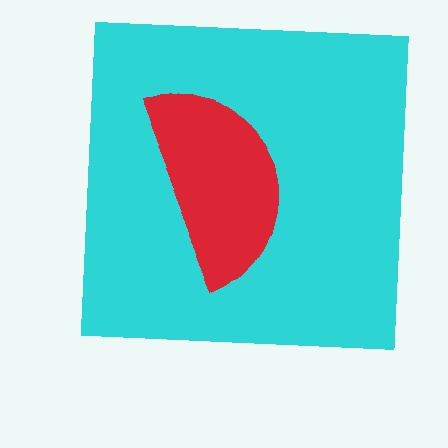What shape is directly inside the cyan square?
The red semicircle.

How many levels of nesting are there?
2.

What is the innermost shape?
The red semicircle.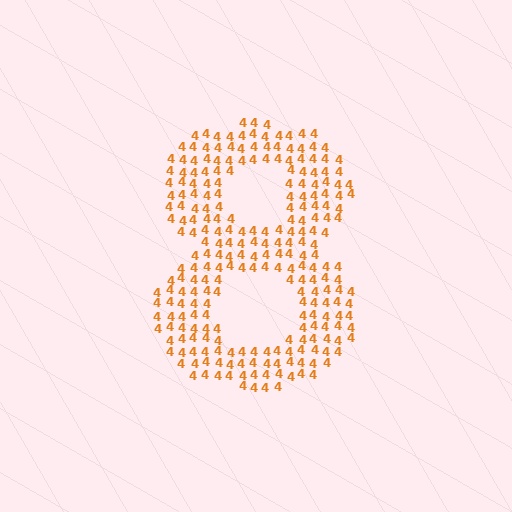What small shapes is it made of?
It is made of small digit 4's.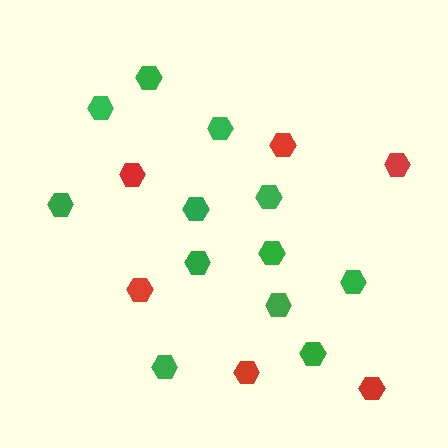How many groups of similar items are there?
There are 2 groups: one group of red hexagons (6) and one group of green hexagons (12).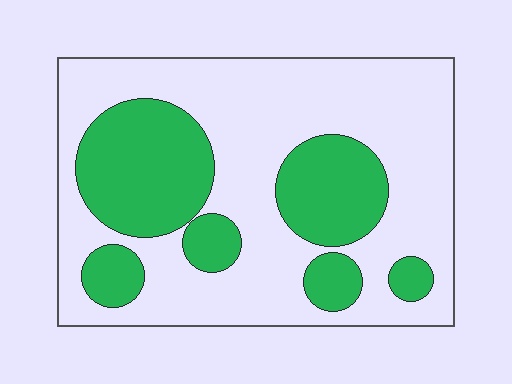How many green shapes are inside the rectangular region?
6.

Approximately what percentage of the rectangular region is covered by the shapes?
Approximately 35%.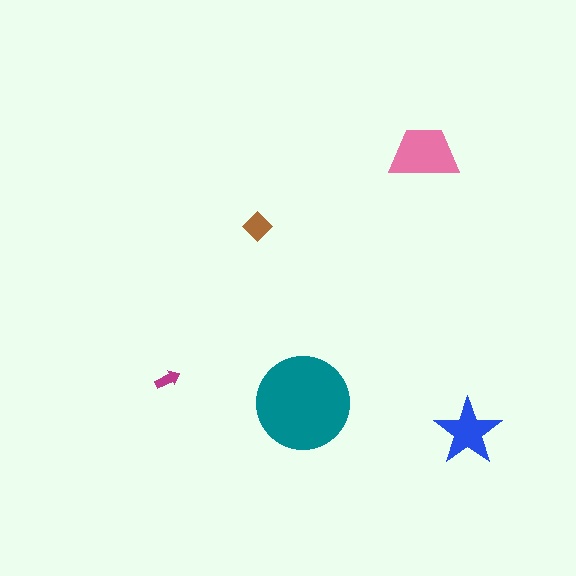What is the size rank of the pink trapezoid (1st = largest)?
2nd.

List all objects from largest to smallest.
The teal circle, the pink trapezoid, the blue star, the brown diamond, the magenta arrow.